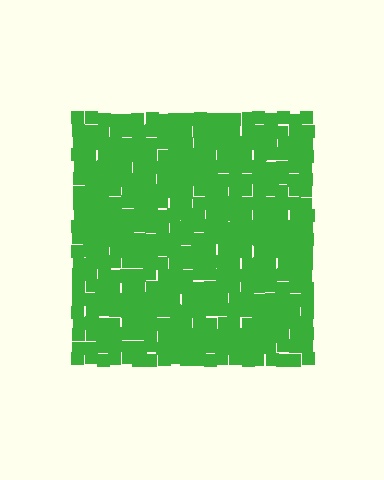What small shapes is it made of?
It is made of small squares.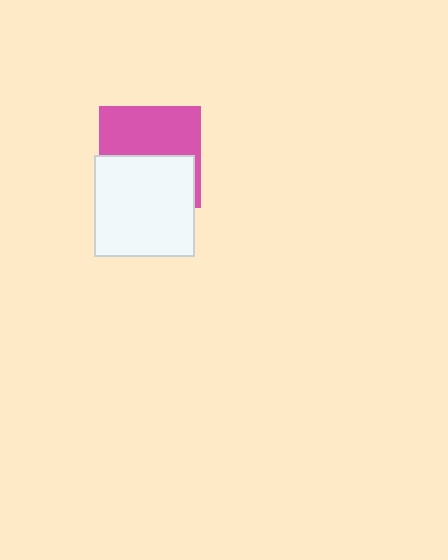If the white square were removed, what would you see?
You would see the complete pink square.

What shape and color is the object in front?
The object in front is a white square.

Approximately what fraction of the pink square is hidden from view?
Roughly 48% of the pink square is hidden behind the white square.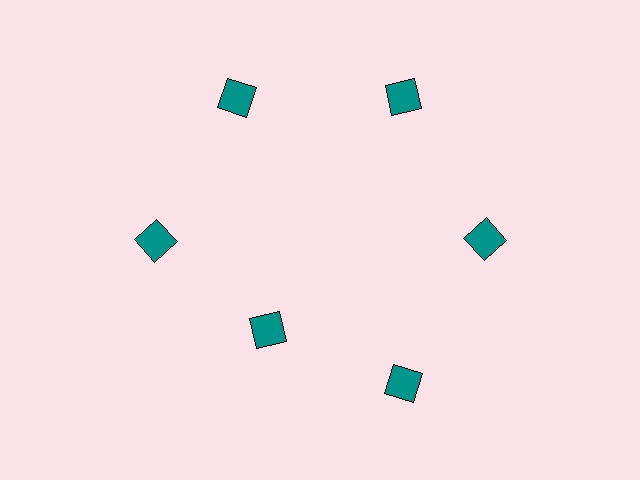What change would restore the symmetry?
The symmetry would be restored by moving it outward, back onto the ring so that all 6 squares sit at equal angles and equal distance from the center.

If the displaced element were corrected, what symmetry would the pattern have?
It would have 6-fold rotational symmetry — the pattern would map onto itself every 60 degrees.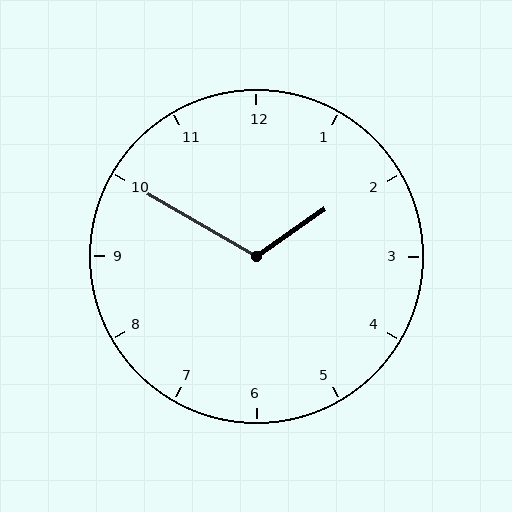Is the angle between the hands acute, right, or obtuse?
It is obtuse.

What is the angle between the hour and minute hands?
Approximately 115 degrees.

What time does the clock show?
1:50.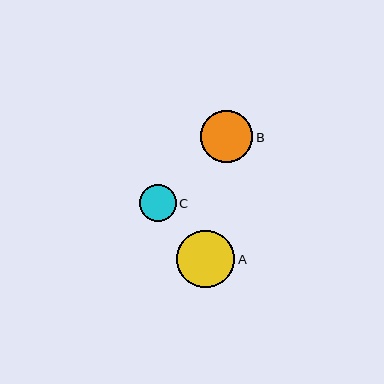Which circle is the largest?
Circle A is the largest with a size of approximately 58 pixels.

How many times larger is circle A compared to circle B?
Circle A is approximately 1.1 times the size of circle B.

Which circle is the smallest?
Circle C is the smallest with a size of approximately 36 pixels.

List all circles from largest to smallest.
From largest to smallest: A, B, C.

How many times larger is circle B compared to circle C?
Circle B is approximately 1.4 times the size of circle C.